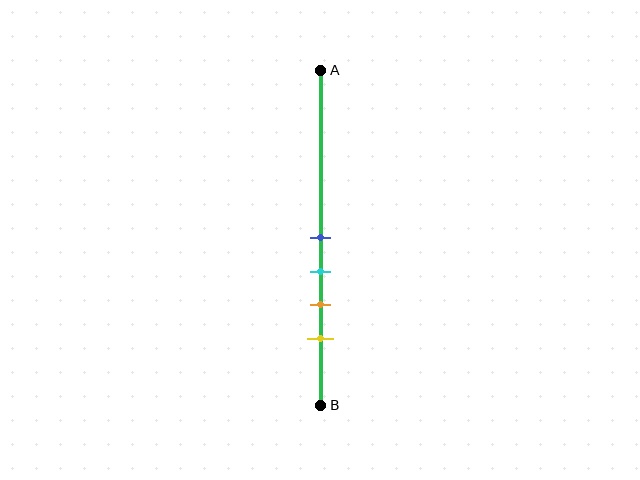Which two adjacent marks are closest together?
The blue and cyan marks are the closest adjacent pair.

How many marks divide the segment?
There are 4 marks dividing the segment.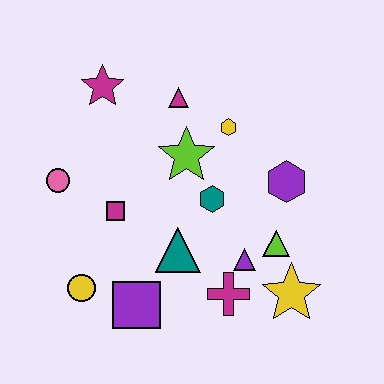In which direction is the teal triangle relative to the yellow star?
The teal triangle is to the left of the yellow star.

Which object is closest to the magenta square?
The pink circle is closest to the magenta square.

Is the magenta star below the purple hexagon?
No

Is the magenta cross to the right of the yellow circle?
Yes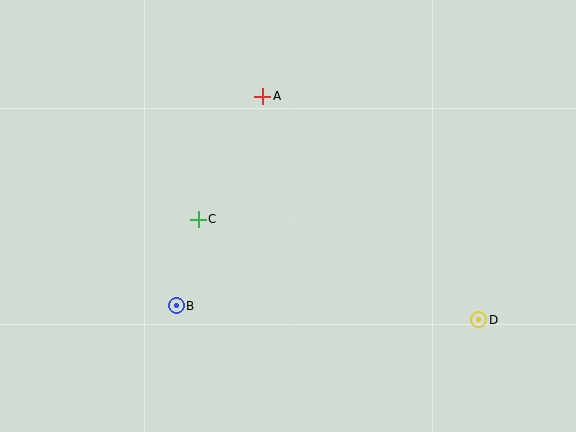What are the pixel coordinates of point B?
Point B is at (176, 306).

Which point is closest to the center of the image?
Point C at (198, 219) is closest to the center.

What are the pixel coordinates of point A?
Point A is at (263, 96).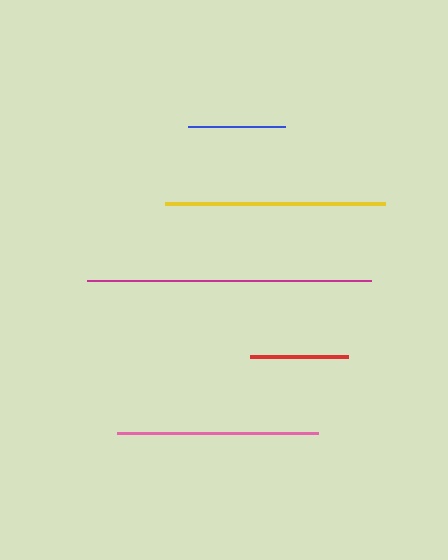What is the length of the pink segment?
The pink segment is approximately 201 pixels long.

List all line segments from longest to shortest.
From longest to shortest: magenta, yellow, pink, red, blue.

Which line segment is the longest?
The magenta line is the longest at approximately 284 pixels.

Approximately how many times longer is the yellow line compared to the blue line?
The yellow line is approximately 2.3 times the length of the blue line.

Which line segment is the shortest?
The blue line is the shortest at approximately 96 pixels.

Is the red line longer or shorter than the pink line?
The pink line is longer than the red line.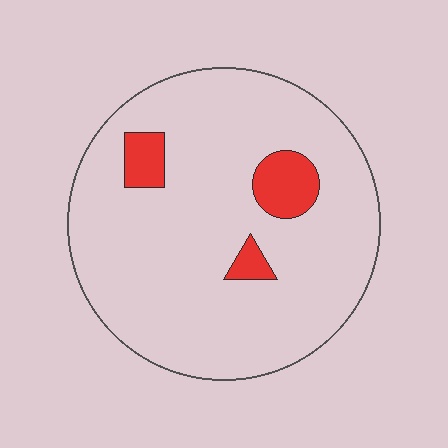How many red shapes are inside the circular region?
3.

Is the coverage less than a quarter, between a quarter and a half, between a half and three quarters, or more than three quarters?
Less than a quarter.